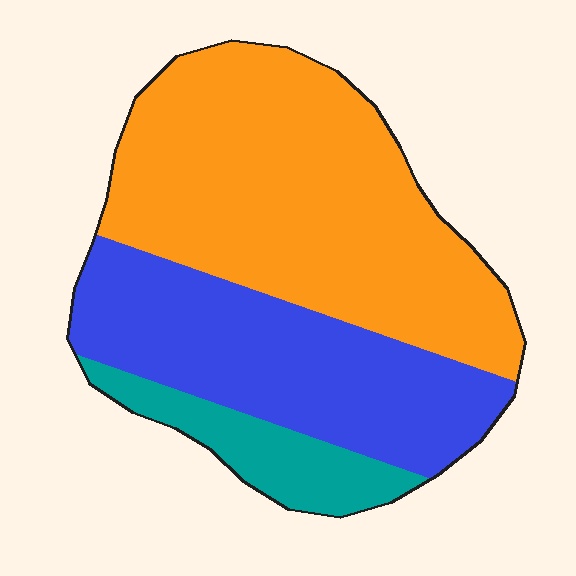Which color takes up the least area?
Teal, at roughly 10%.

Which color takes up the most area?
Orange, at roughly 55%.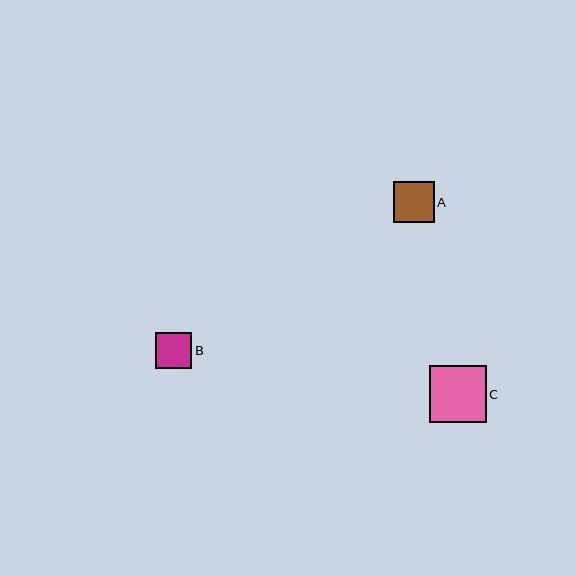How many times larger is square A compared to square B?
Square A is approximately 1.1 times the size of square B.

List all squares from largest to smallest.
From largest to smallest: C, A, B.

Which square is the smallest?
Square B is the smallest with a size of approximately 36 pixels.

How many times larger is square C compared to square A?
Square C is approximately 1.4 times the size of square A.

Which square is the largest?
Square C is the largest with a size of approximately 57 pixels.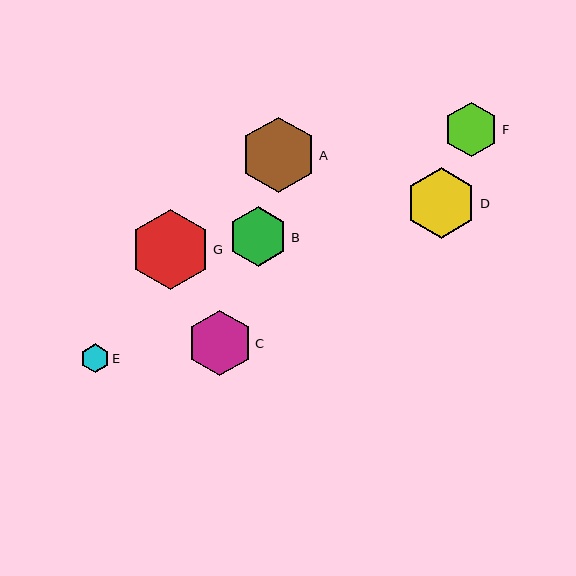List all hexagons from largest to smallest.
From largest to smallest: G, A, D, C, B, F, E.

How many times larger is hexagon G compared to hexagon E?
Hexagon G is approximately 2.8 times the size of hexagon E.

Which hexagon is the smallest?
Hexagon E is the smallest with a size of approximately 29 pixels.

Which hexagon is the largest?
Hexagon G is the largest with a size of approximately 80 pixels.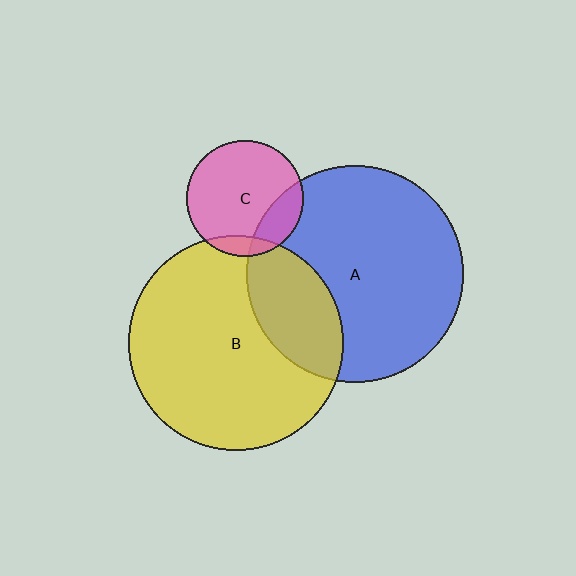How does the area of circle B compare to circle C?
Approximately 3.4 times.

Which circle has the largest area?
Circle A (blue).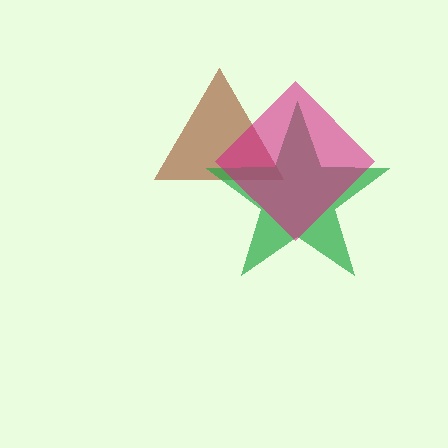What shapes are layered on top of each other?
The layered shapes are: a brown triangle, a green star, a magenta diamond.